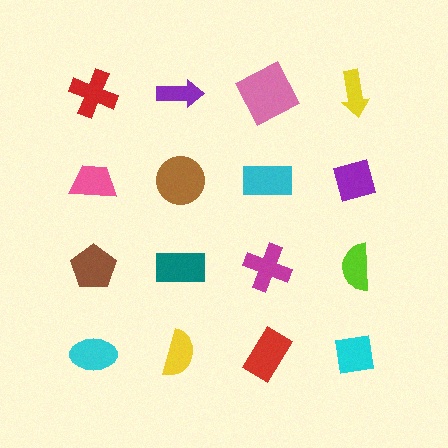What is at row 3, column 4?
A lime semicircle.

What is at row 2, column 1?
A pink trapezoid.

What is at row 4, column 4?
A cyan square.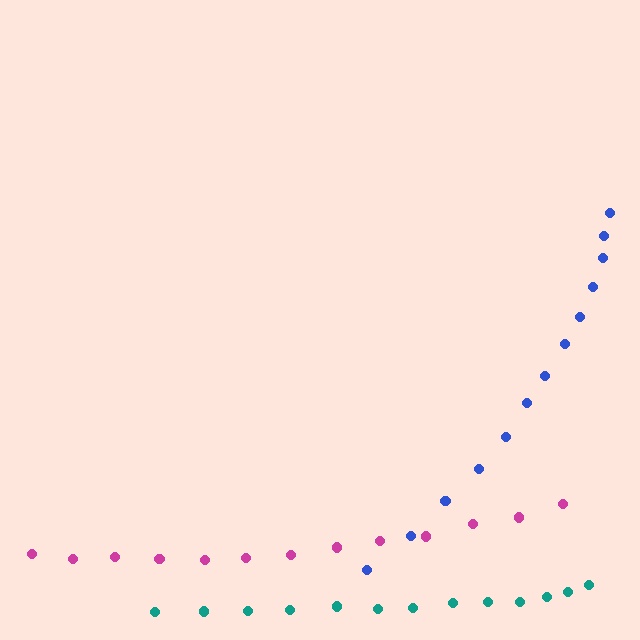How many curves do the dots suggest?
There are 3 distinct paths.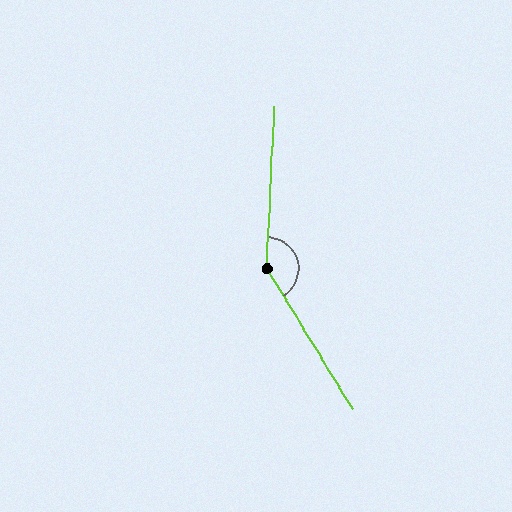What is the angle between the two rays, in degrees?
Approximately 146 degrees.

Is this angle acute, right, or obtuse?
It is obtuse.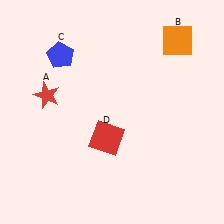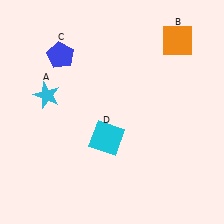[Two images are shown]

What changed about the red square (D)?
In Image 1, D is red. In Image 2, it changed to cyan.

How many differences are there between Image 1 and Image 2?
There are 2 differences between the two images.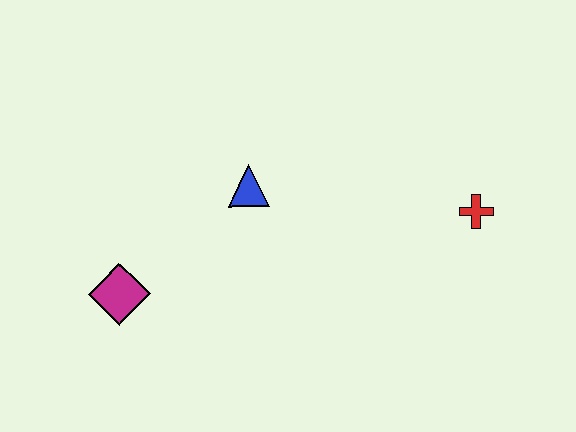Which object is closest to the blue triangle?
The magenta diamond is closest to the blue triangle.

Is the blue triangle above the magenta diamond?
Yes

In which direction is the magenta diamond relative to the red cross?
The magenta diamond is to the left of the red cross.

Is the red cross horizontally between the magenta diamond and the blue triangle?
No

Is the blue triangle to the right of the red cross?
No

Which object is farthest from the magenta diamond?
The red cross is farthest from the magenta diamond.